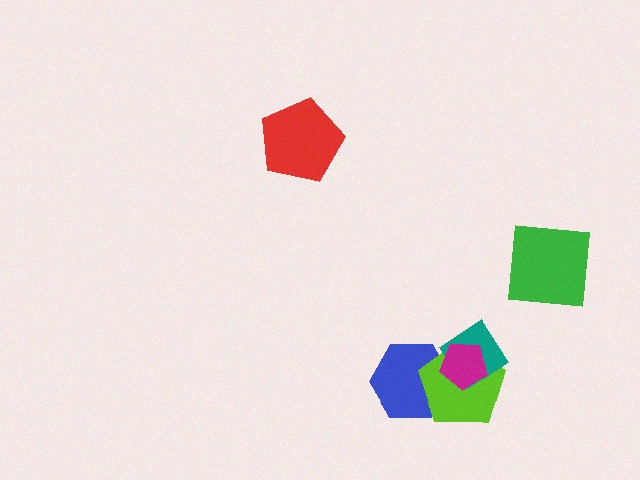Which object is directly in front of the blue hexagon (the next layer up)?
The lime pentagon is directly in front of the blue hexagon.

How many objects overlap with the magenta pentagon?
3 objects overlap with the magenta pentagon.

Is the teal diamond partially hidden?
Yes, it is partially covered by another shape.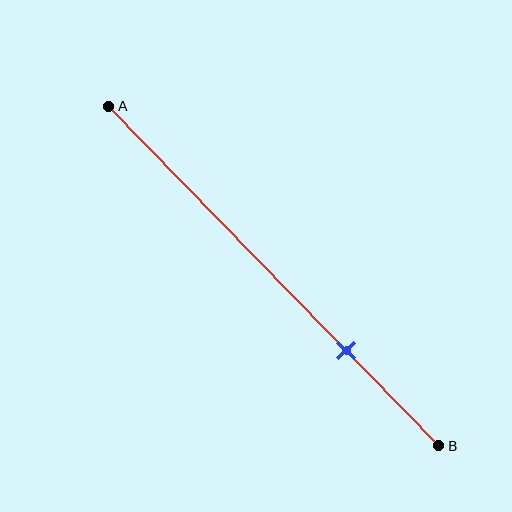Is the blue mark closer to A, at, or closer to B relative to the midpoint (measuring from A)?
The blue mark is closer to point B than the midpoint of segment AB.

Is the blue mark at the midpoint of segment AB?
No, the mark is at about 70% from A, not at the 50% midpoint.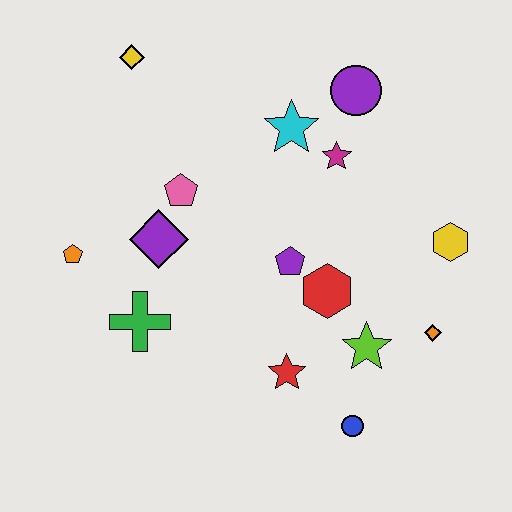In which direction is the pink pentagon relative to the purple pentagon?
The pink pentagon is to the left of the purple pentagon.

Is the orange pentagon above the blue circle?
Yes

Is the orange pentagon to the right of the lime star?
No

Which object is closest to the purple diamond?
The pink pentagon is closest to the purple diamond.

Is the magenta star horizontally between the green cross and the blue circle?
Yes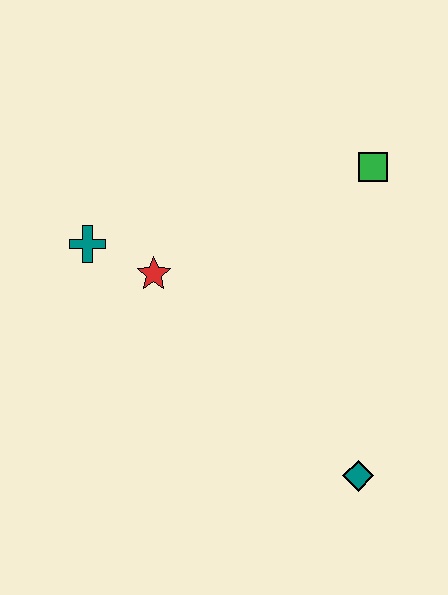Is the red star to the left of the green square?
Yes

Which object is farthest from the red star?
The teal diamond is farthest from the red star.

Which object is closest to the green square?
The red star is closest to the green square.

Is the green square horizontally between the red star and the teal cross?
No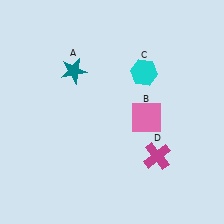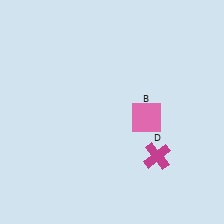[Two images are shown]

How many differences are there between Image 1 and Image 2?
There are 2 differences between the two images.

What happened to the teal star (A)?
The teal star (A) was removed in Image 2. It was in the top-left area of Image 1.